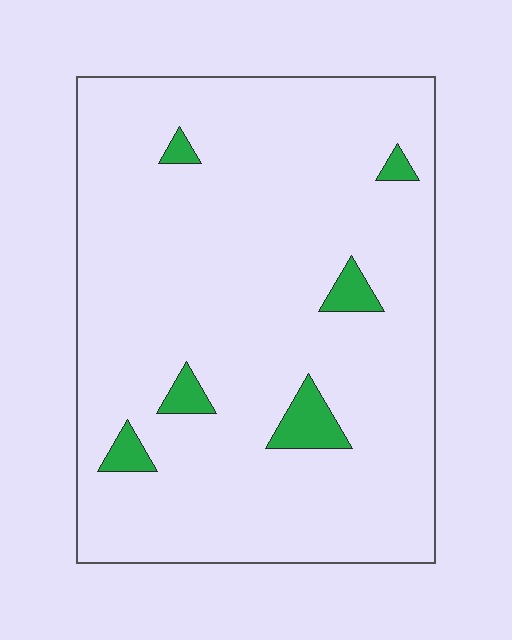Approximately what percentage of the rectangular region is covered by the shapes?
Approximately 5%.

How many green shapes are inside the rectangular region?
6.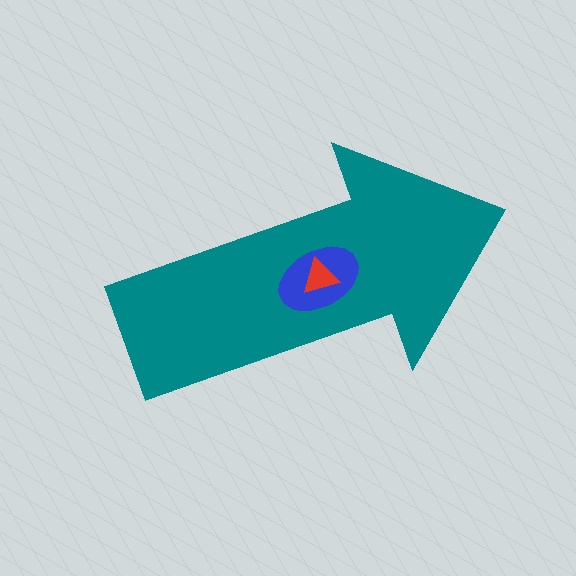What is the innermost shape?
The red triangle.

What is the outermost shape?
The teal arrow.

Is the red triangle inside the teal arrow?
Yes.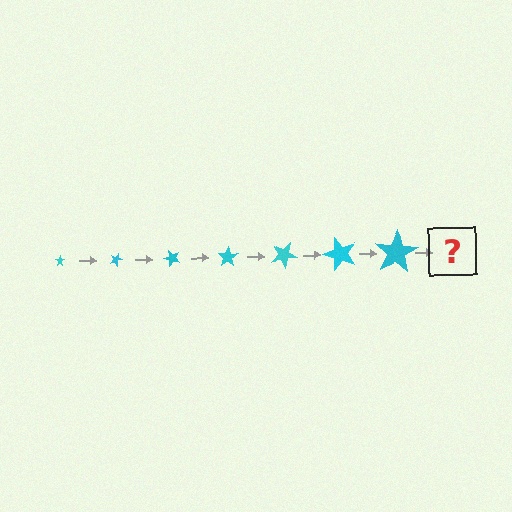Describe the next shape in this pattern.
It should be a star, larger than the previous one and rotated 175 degrees from the start.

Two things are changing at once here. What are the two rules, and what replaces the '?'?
The two rules are that the star grows larger each step and it rotates 25 degrees each step. The '?' should be a star, larger than the previous one and rotated 175 degrees from the start.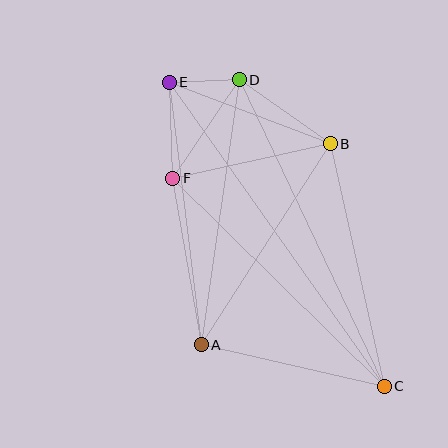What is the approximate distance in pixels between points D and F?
The distance between D and F is approximately 119 pixels.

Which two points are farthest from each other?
Points C and E are farthest from each other.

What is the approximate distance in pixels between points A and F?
The distance between A and F is approximately 169 pixels.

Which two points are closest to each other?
Points D and E are closest to each other.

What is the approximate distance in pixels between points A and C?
The distance between A and C is approximately 188 pixels.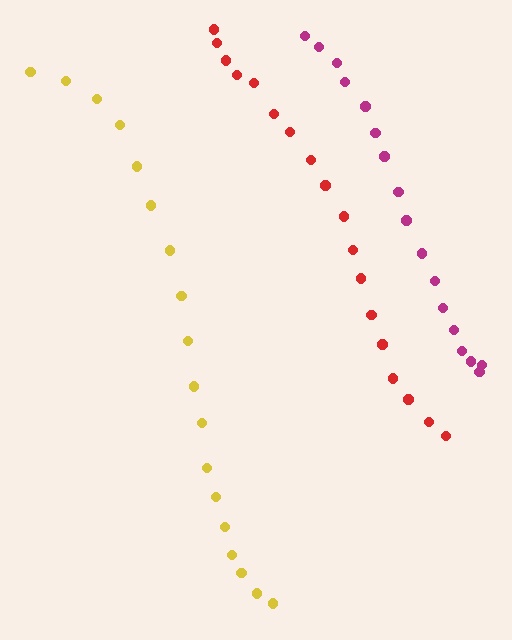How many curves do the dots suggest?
There are 3 distinct paths.